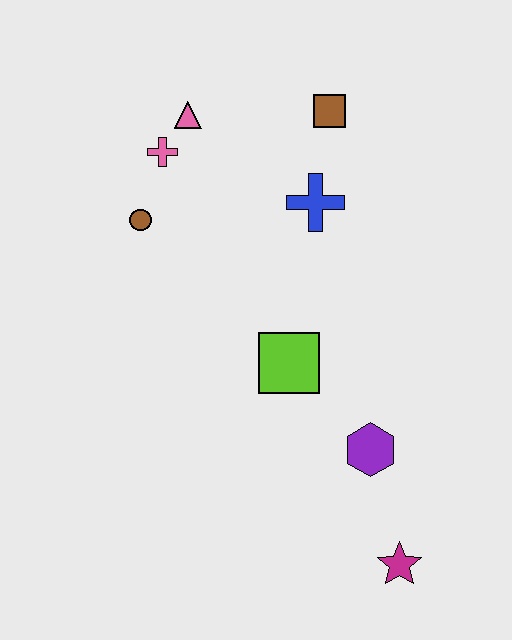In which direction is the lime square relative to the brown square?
The lime square is below the brown square.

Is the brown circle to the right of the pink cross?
No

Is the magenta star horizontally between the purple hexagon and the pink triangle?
No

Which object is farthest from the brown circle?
The magenta star is farthest from the brown circle.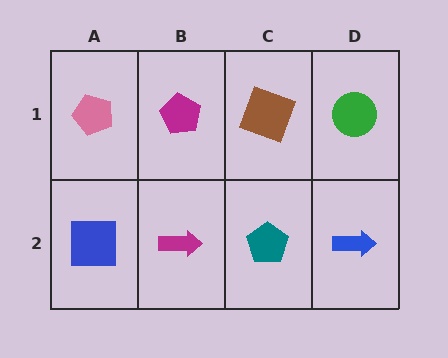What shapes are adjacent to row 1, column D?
A blue arrow (row 2, column D), a brown square (row 1, column C).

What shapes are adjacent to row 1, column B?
A magenta arrow (row 2, column B), a pink pentagon (row 1, column A), a brown square (row 1, column C).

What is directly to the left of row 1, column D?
A brown square.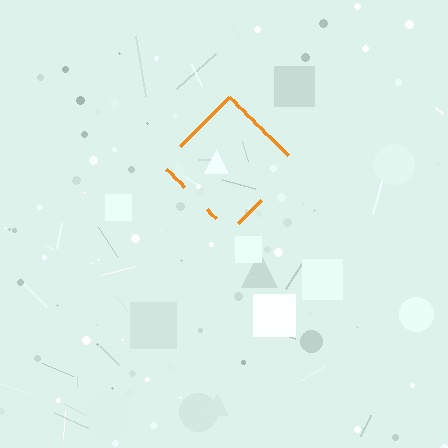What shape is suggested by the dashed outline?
The dashed outline suggests a diamond.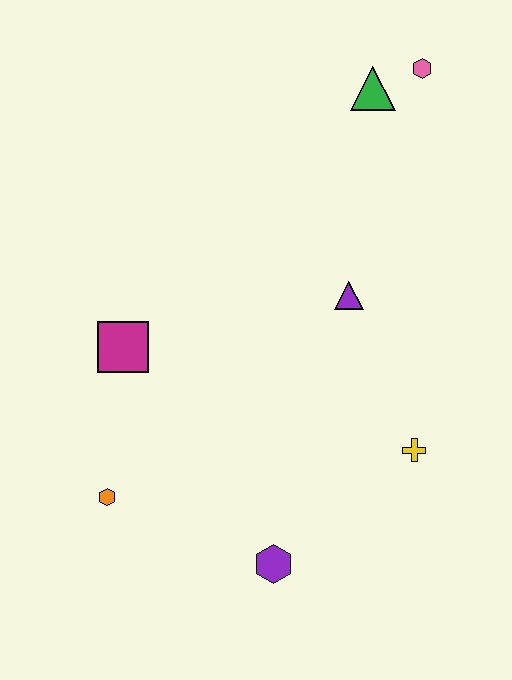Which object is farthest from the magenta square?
The pink hexagon is farthest from the magenta square.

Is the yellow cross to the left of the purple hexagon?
No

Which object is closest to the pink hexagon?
The green triangle is closest to the pink hexagon.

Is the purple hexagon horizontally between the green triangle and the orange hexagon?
Yes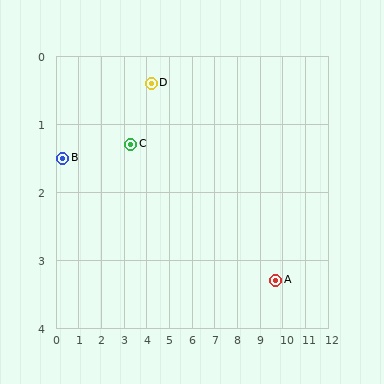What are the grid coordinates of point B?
Point B is at approximately (0.3, 1.5).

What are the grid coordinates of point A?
Point A is at approximately (9.7, 3.3).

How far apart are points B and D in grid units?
Points B and D are about 4.1 grid units apart.